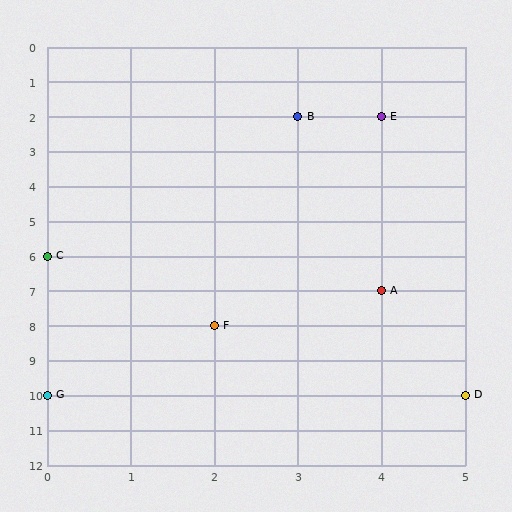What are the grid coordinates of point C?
Point C is at grid coordinates (0, 6).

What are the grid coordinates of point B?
Point B is at grid coordinates (3, 2).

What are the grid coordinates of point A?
Point A is at grid coordinates (4, 7).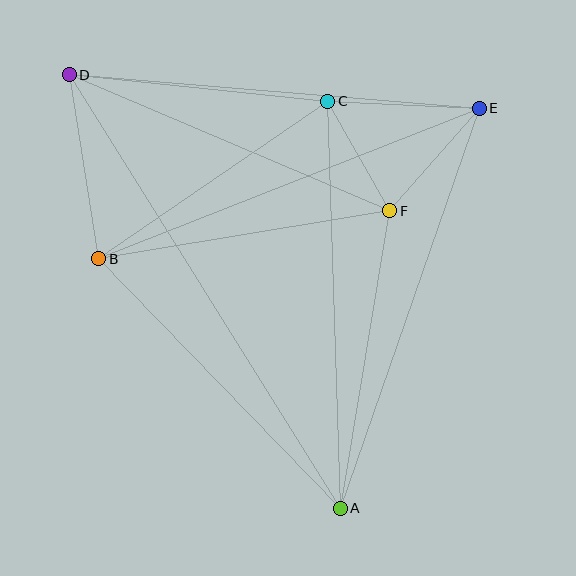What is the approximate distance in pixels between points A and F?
The distance between A and F is approximately 301 pixels.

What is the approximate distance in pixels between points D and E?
The distance between D and E is approximately 411 pixels.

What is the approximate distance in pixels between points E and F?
The distance between E and F is approximately 136 pixels.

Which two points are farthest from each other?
Points A and D are farthest from each other.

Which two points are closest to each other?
Points C and F are closest to each other.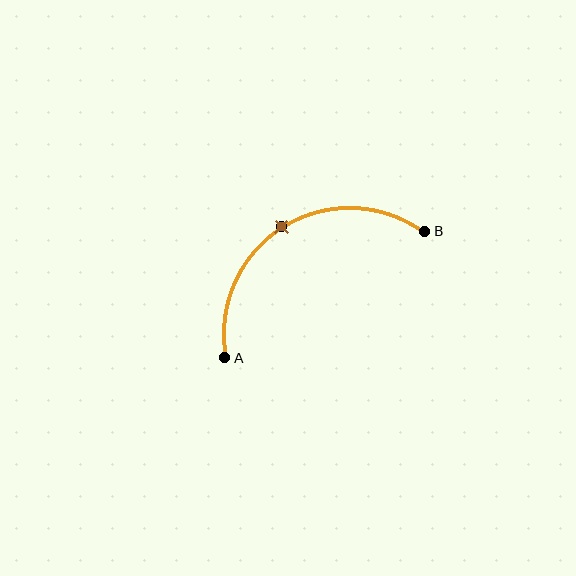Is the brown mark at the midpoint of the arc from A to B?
Yes. The brown mark lies on the arc at equal arc-length from both A and B — it is the arc midpoint.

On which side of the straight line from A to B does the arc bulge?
The arc bulges above the straight line connecting A and B.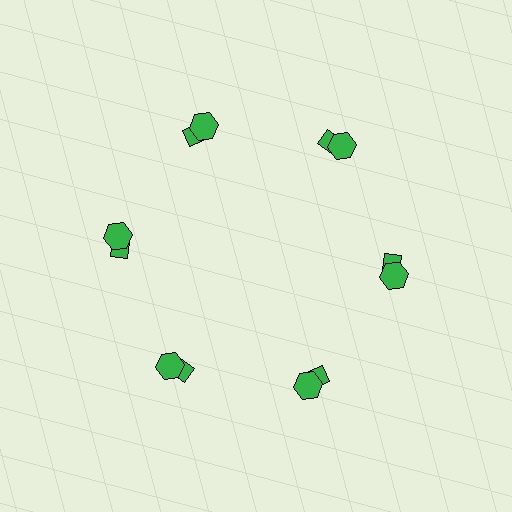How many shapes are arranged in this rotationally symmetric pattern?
There are 12 shapes, arranged in 6 groups of 2.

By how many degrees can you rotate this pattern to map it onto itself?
The pattern maps onto itself every 60 degrees of rotation.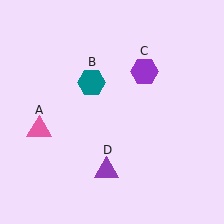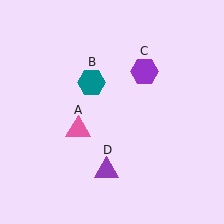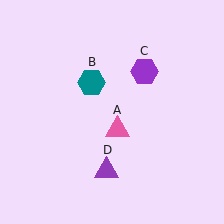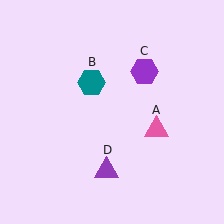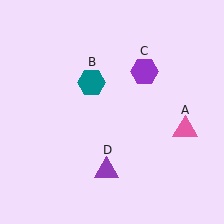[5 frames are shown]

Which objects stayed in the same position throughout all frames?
Teal hexagon (object B) and purple hexagon (object C) and purple triangle (object D) remained stationary.